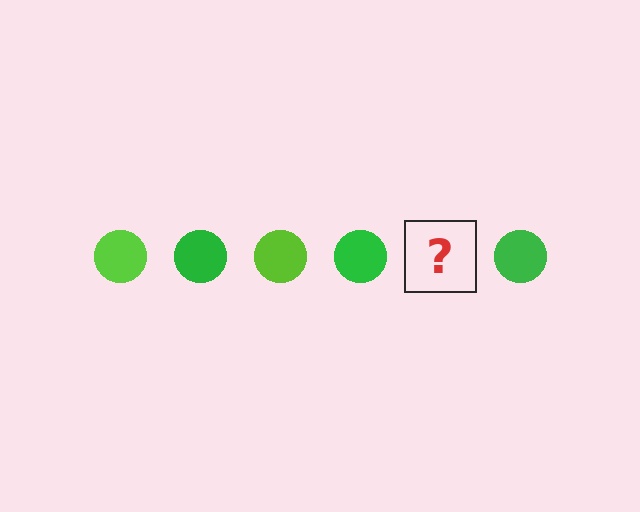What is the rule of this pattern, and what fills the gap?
The rule is that the pattern cycles through lime, green circles. The gap should be filled with a lime circle.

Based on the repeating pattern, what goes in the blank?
The blank should be a lime circle.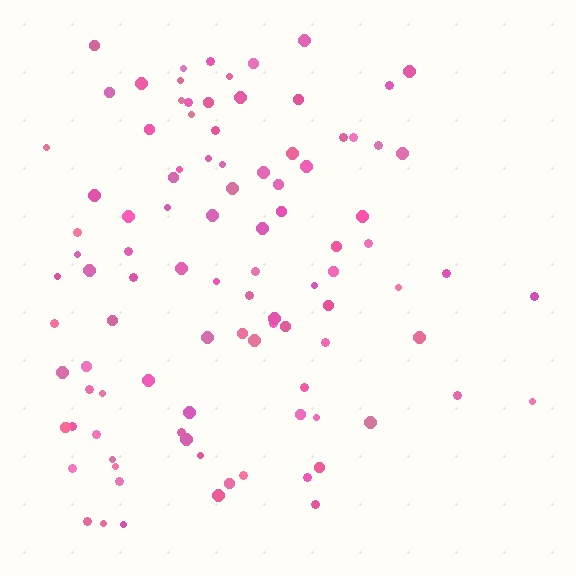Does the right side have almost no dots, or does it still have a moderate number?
Still a moderate number, just noticeably fewer than the left.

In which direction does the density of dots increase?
From right to left, with the left side densest.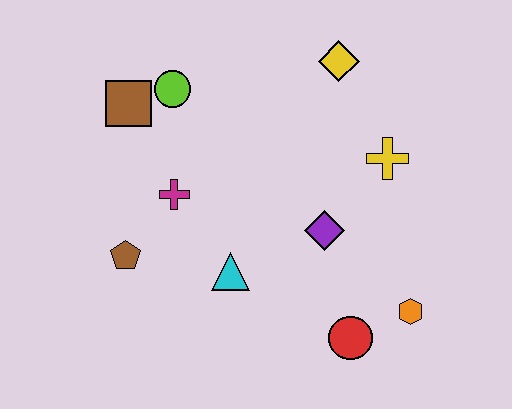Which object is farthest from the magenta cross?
The orange hexagon is farthest from the magenta cross.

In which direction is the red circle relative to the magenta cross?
The red circle is to the right of the magenta cross.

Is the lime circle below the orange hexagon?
No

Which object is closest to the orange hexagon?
The red circle is closest to the orange hexagon.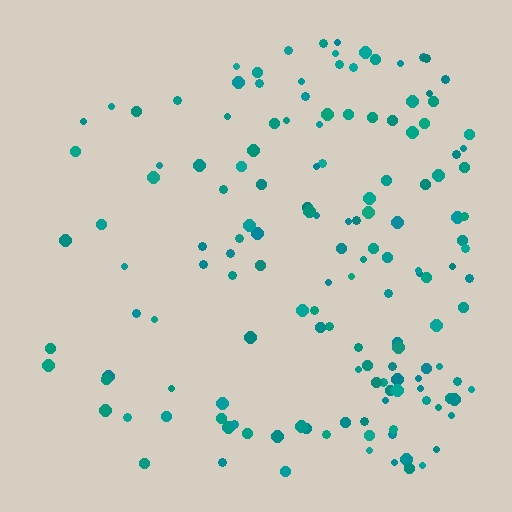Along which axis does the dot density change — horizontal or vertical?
Horizontal.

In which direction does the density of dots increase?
From left to right, with the right side densest.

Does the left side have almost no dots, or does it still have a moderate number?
Still a moderate number, just noticeably fewer than the right.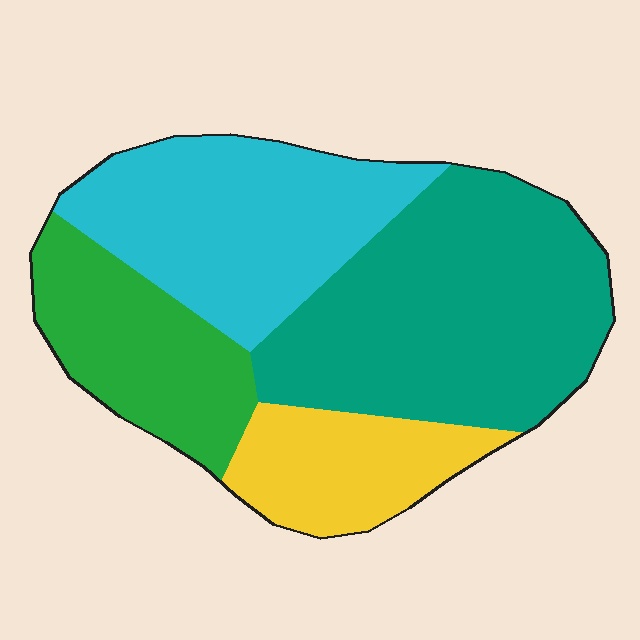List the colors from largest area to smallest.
From largest to smallest: teal, cyan, green, yellow.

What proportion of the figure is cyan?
Cyan covers 28% of the figure.